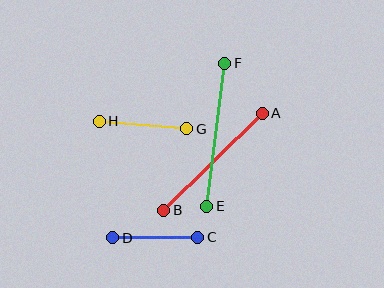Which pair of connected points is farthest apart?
Points E and F are farthest apart.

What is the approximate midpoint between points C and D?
The midpoint is at approximately (155, 238) pixels.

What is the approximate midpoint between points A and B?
The midpoint is at approximately (213, 162) pixels.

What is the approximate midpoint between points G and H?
The midpoint is at approximately (143, 125) pixels.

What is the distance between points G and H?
The distance is approximately 88 pixels.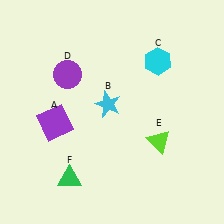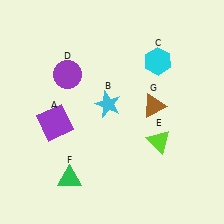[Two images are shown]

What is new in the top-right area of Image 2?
A brown triangle (G) was added in the top-right area of Image 2.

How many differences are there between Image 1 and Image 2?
There is 1 difference between the two images.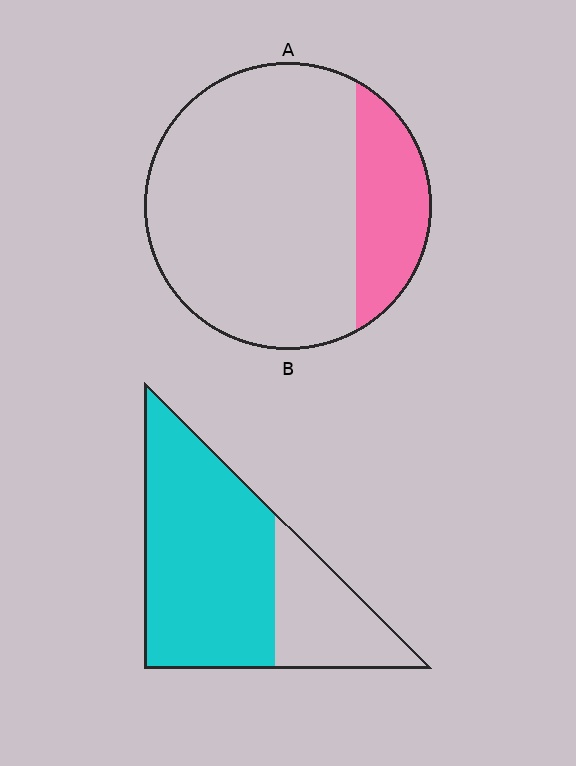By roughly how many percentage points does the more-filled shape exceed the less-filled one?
By roughly 50 percentage points (B over A).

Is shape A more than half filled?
No.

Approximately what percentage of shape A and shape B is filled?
A is approximately 20% and B is approximately 70%.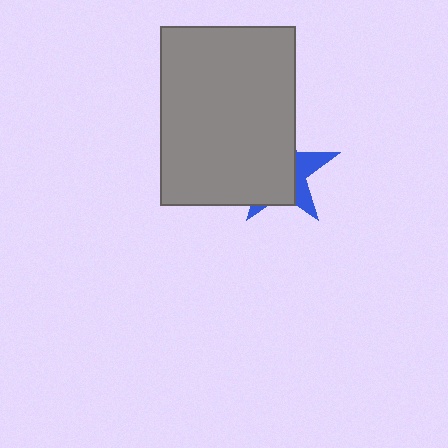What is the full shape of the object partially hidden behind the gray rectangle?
The partially hidden object is a blue star.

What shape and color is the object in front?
The object in front is a gray rectangle.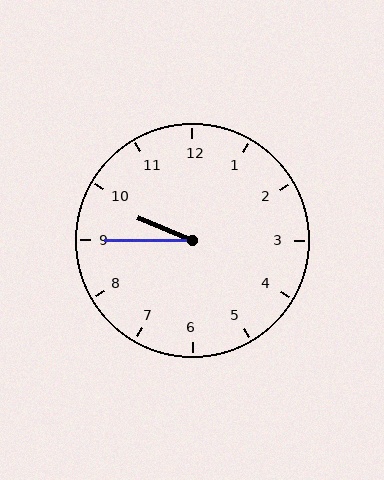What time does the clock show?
9:45.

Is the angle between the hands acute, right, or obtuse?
It is acute.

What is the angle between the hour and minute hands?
Approximately 22 degrees.